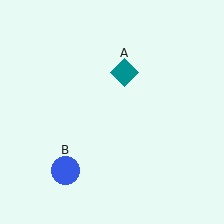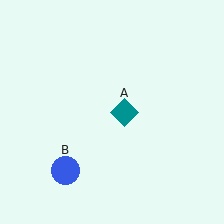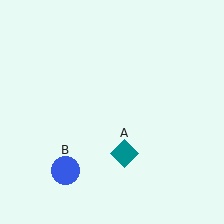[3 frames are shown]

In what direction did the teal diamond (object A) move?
The teal diamond (object A) moved down.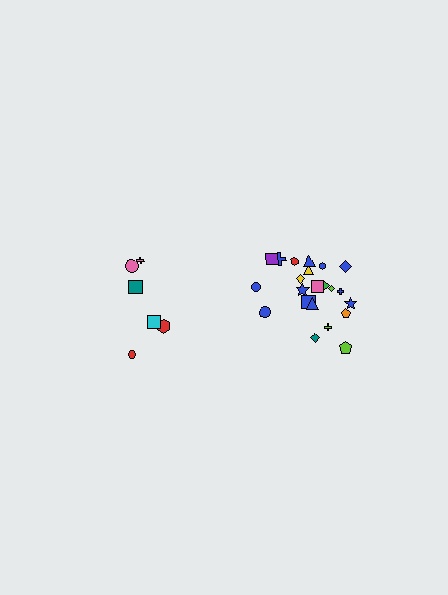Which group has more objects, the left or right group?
The right group.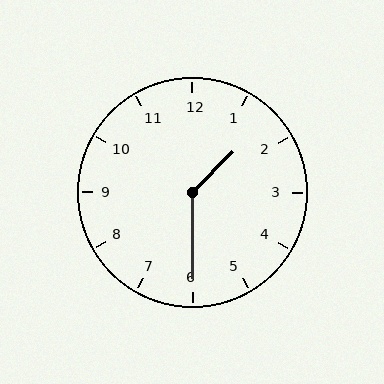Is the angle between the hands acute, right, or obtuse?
It is obtuse.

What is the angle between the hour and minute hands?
Approximately 135 degrees.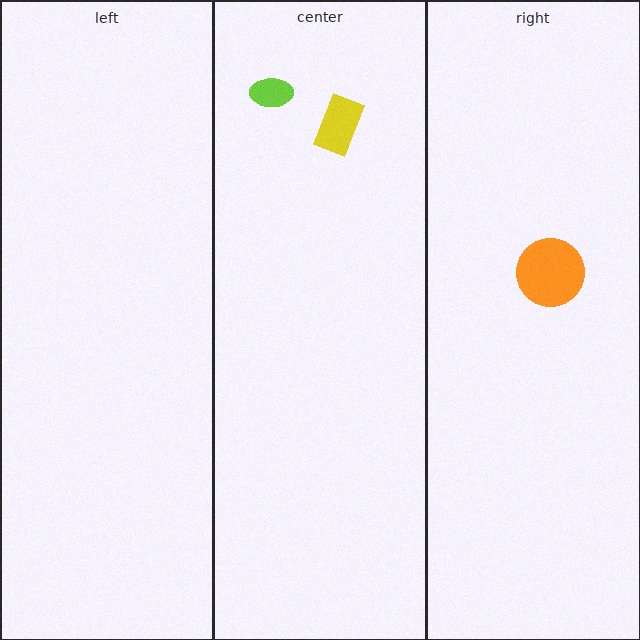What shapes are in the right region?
The orange circle.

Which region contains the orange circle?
The right region.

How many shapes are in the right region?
1.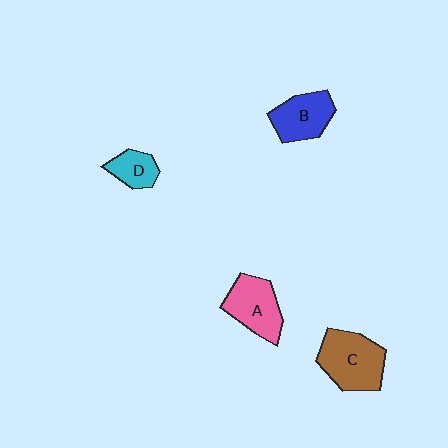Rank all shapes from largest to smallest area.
From largest to smallest: C (brown), A (pink), B (blue), D (cyan).